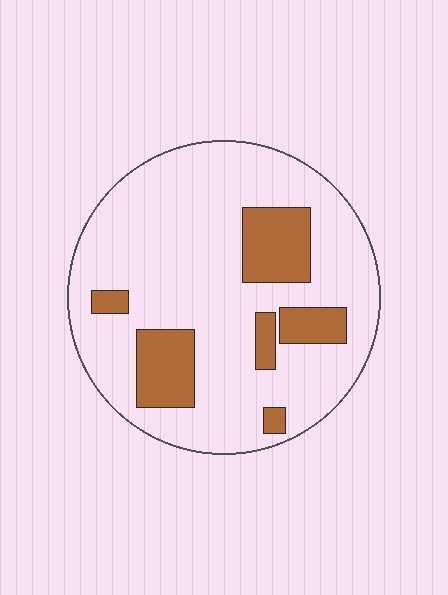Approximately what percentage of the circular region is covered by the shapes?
Approximately 20%.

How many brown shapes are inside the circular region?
6.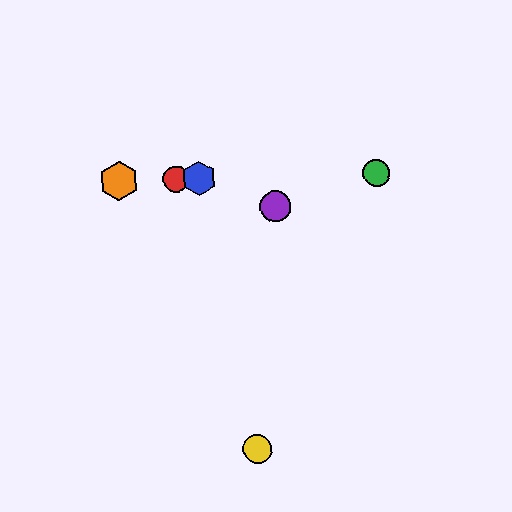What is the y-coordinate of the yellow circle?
The yellow circle is at y≈449.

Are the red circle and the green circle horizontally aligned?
Yes, both are at y≈179.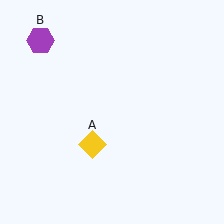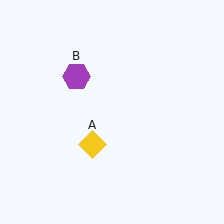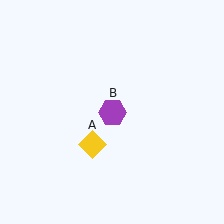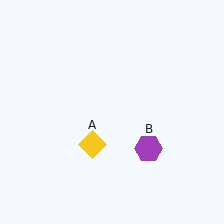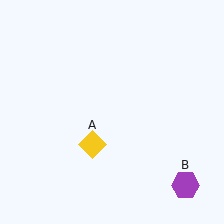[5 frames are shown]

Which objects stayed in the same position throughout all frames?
Yellow diamond (object A) remained stationary.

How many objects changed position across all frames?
1 object changed position: purple hexagon (object B).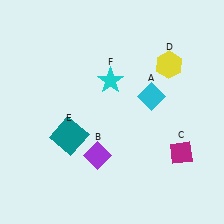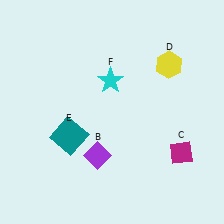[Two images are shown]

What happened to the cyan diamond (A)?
The cyan diamond (A) was removed in Image 2. It was in the top-right area of Image 1.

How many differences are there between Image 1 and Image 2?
There is 1 difference between the two images.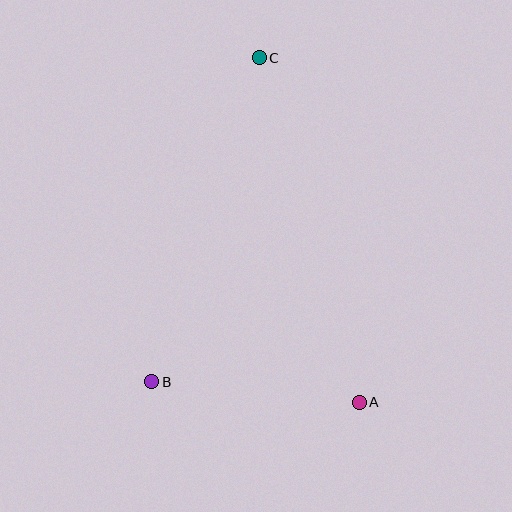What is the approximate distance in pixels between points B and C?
The distance between B and C is approximately 341 pixels.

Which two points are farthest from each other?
Points A and C are farthest from each other.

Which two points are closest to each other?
Points A and B are closest to each other.